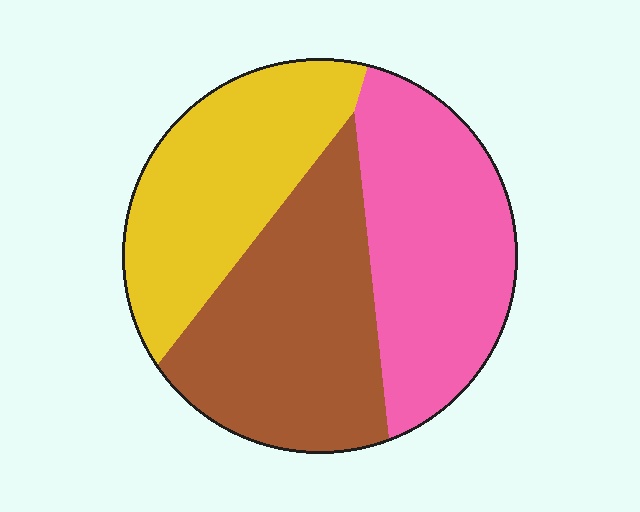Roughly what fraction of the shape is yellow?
Yellow takes up about one third (1/3) of the shape.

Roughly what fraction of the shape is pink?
Pink covers 34% of the shape.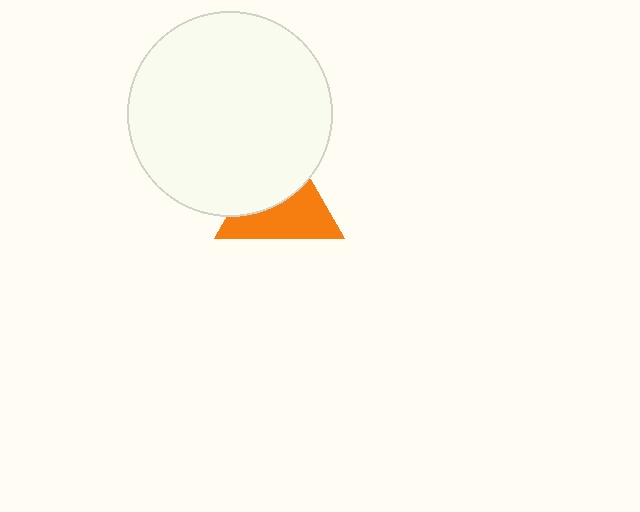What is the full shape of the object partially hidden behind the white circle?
The partially hidden object is an orange triangle.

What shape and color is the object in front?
The object in front is a white circle.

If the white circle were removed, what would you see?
You would see the complete orange triangle.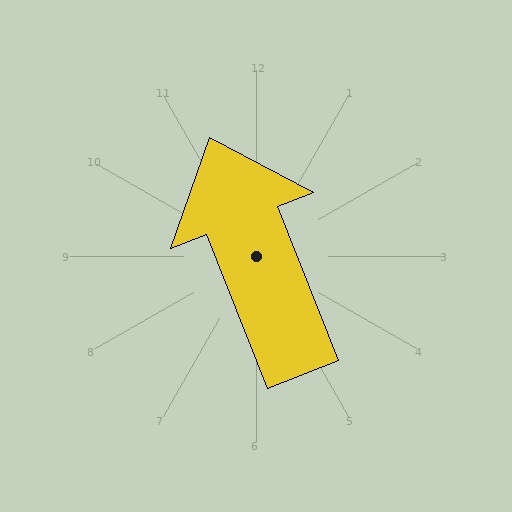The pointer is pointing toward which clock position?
Roughly 11 o'clock.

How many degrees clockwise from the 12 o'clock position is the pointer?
Approximately 339 degrees.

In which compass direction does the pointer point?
North.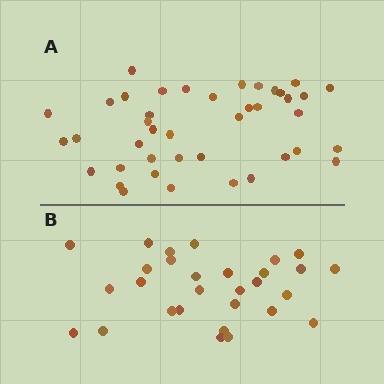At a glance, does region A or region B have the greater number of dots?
Region A (the top region) has more dots.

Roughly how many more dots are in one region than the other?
Region A has roughly 12 or so more dots than region B.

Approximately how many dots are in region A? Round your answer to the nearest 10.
About 40 dots. (The exact count is 41, which rounds to 40.)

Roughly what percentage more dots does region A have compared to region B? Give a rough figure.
About 40% more.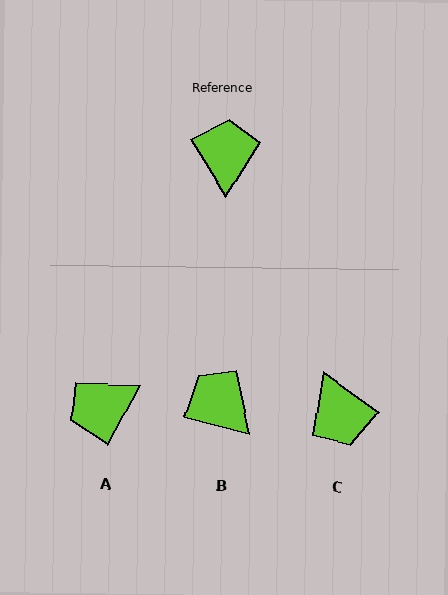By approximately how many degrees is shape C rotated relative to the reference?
Approximately 157 degrees clockwise.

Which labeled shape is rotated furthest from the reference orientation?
C, about 157 degrees away.